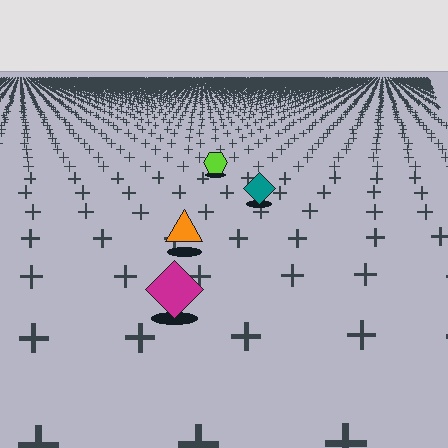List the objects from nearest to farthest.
From nearest to farthest: the magenta diamond, the orange triangle, the teal diamond, the lime hexagon.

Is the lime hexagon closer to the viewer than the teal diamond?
No. The teal diamond is closer — you can tell from the texture gradient: the ground texture is coarser near it.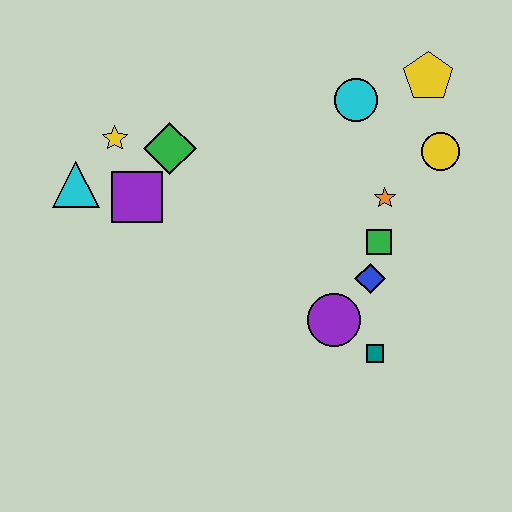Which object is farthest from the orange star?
The cyan triangle is farthest from the orange star.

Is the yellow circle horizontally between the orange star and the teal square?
No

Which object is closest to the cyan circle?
The yellow pentagon is closest to the cyan circle.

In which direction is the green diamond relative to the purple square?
The green diamond is above the purple square.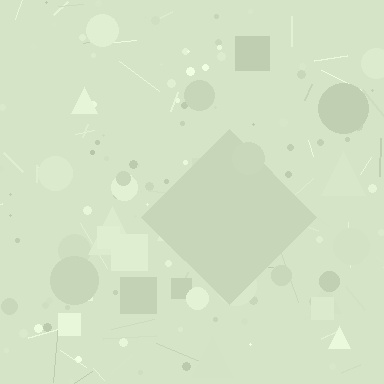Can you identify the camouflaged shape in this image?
The camouflaged shape is a diamond.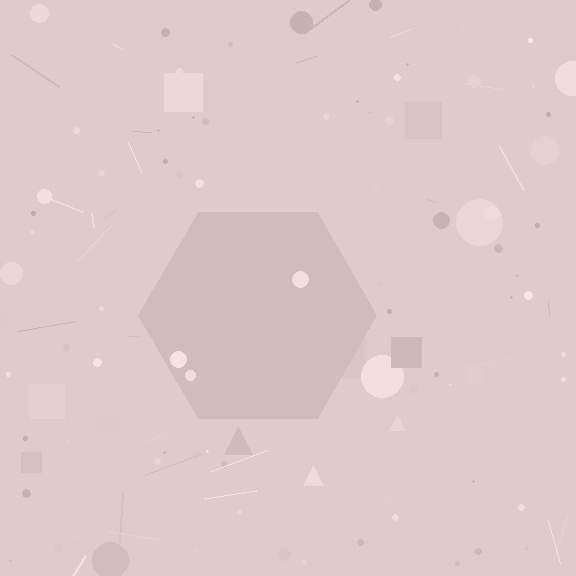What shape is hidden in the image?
A hexagon is hidden in the image.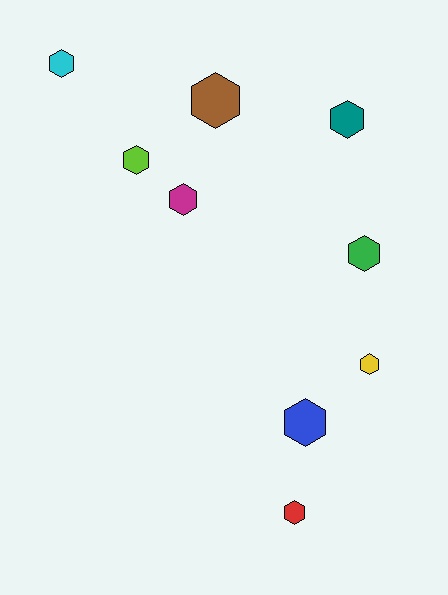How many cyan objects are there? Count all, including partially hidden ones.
There is 1 cyan object.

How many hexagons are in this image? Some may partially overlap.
There are 9 hexagons.